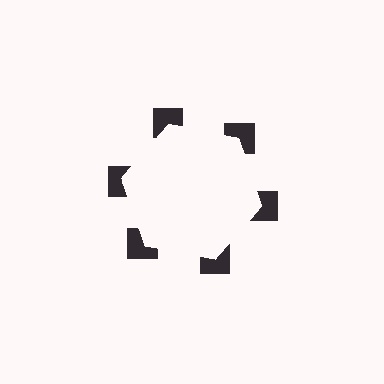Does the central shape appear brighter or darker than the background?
It typically appears slightly brighter than the background, even though no actual brightness change is drawn.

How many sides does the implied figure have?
6 sides.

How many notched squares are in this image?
There are 6 — one at each vertex of the illusory hexagon.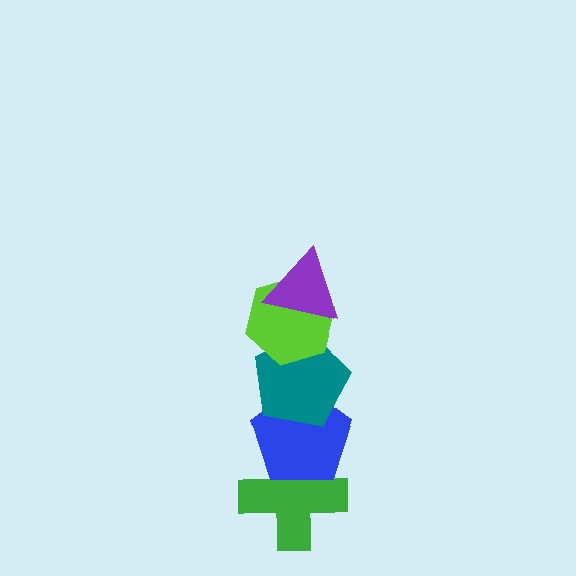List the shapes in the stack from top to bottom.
From top to bottom: the purple triangle, the lime hexagon, the teal pentagon, the blue pentagon, the green cross.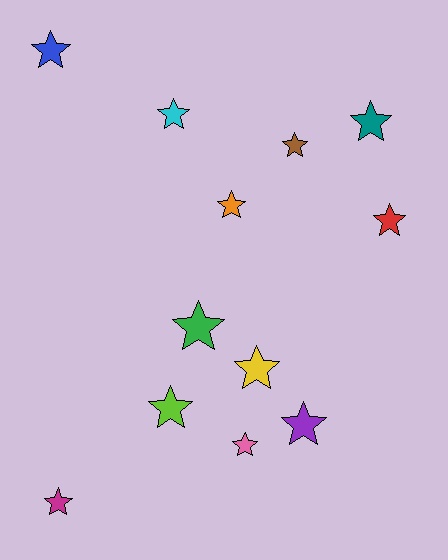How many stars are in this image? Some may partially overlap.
There are 12 stars.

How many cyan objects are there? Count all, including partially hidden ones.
There is 1 cyan object.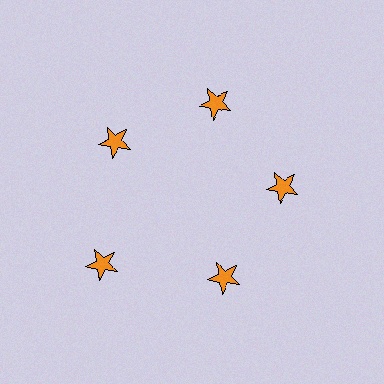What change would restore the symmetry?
The symmetry would be restored by moving it inward, back onto the ring so that all 5 stars sit at equal angles and equal distance from the center.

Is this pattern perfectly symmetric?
No. The 5 orange stars are arranged in a ring, but one element near the 8 o'clock position is pushed outward from the center, breaking the 5-fold rotational symmetry.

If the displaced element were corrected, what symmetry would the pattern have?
It would have 5-fold rotational symmetry — the pattern would map onto itself every 72 degrees.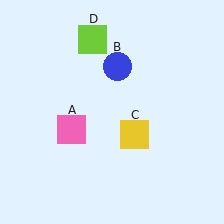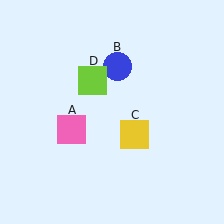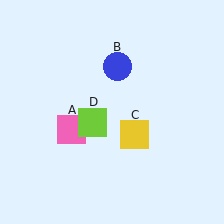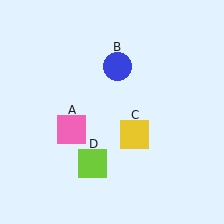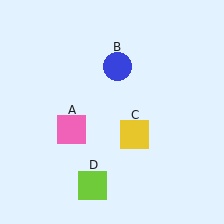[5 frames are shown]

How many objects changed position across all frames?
1 object changed position: lime square (object D).